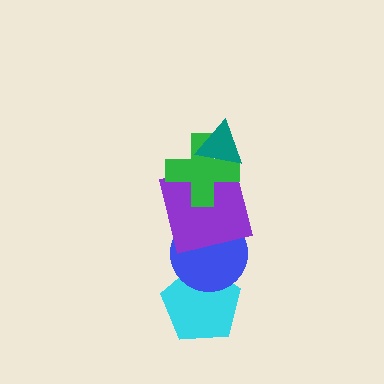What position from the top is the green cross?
The green cross is 2nd from the top.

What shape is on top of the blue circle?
The purple square is on top of the blue circle.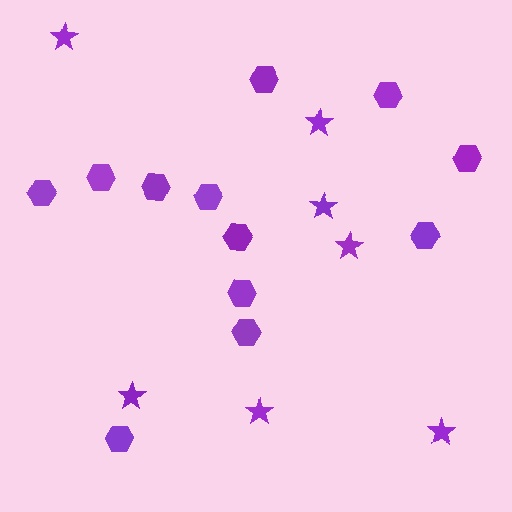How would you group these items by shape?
There are 2 groups: one group of hexagons (12) and one group of stars (7).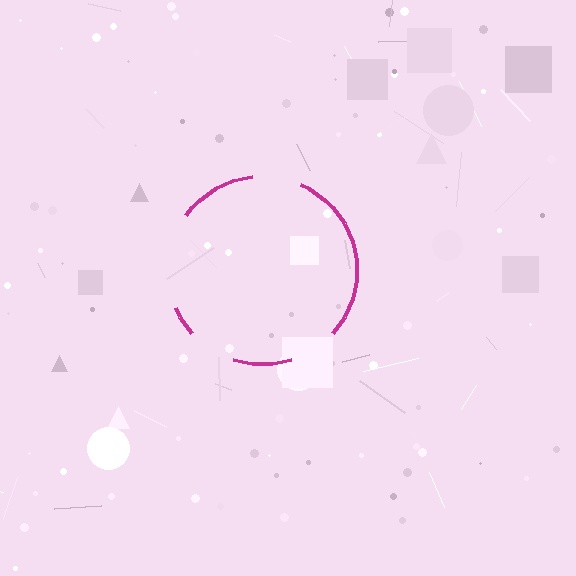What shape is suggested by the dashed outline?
The dashed outline suggests a circle.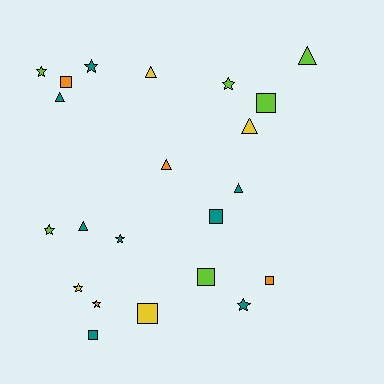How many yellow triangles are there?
There are 2 yellow triangles.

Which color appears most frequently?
Teal, with 8 objects.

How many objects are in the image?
There are 22 objects.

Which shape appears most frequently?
Star, with 8 objects.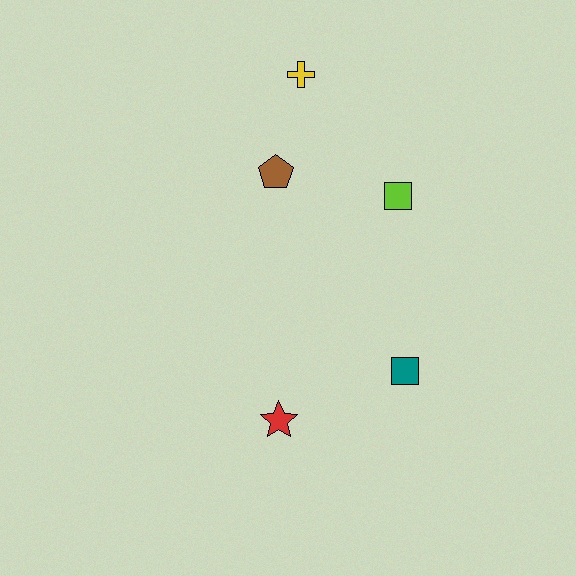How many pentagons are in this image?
There is 1 pentagon.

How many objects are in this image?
There are 5 objects.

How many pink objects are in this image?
There are no pink objects.